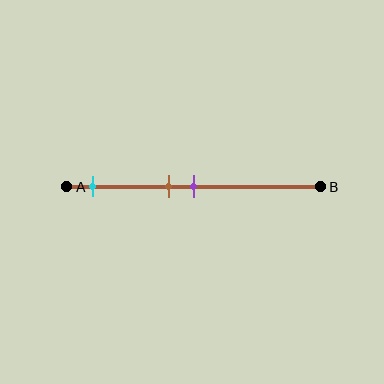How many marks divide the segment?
There are 3 marks dividing the segment.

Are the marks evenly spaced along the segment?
No, the marks are not evenly spaced.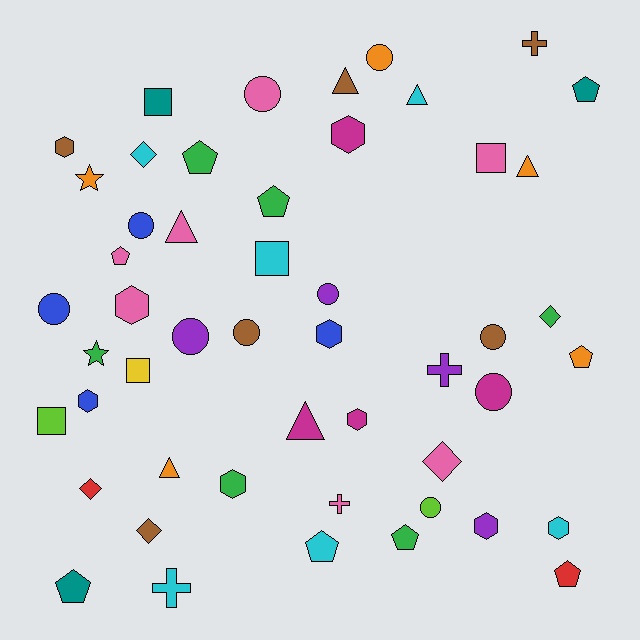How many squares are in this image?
There are 5 squares.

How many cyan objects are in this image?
There are 6 cyan objects.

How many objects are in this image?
There are 50 objects.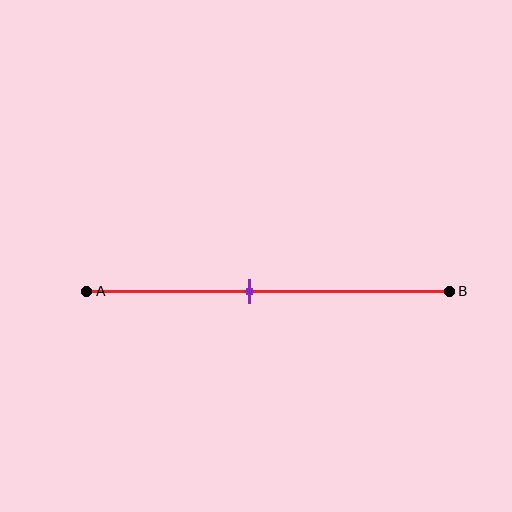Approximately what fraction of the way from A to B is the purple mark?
The purple mark is approximately 45% of the way from A to B.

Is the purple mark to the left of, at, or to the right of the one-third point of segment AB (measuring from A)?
The purple mark is to the right of the one-third point of segment AB.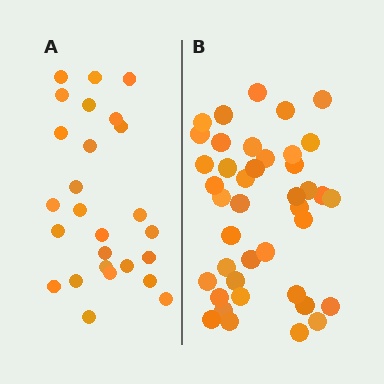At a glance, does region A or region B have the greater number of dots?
Region B (the right region) has more dots.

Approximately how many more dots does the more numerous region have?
Region B has approximately 15 more dots than region A.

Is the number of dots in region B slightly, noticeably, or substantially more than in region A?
Region B has substantially more. The ratio is roughly 1.6 to 1.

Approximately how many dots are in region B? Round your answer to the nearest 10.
About 40 dots. (The exact count is 41, which rounds to 40.)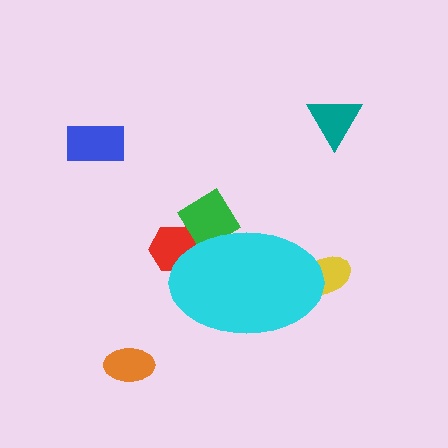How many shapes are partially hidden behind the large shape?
3 shapes are partially hidden.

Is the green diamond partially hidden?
Yes, the green diamond is partially hidden behind the cyan ellipse.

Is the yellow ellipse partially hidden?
Yes, the yellow ellipse is partially hidden behind the cyan ellipse.